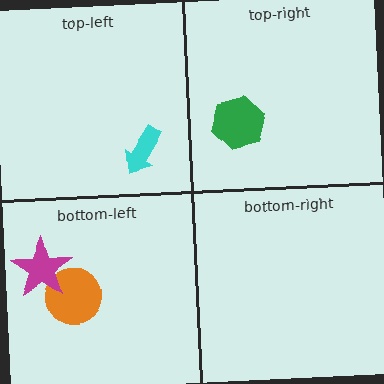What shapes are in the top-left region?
The cyan arrow.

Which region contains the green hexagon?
The top-right region.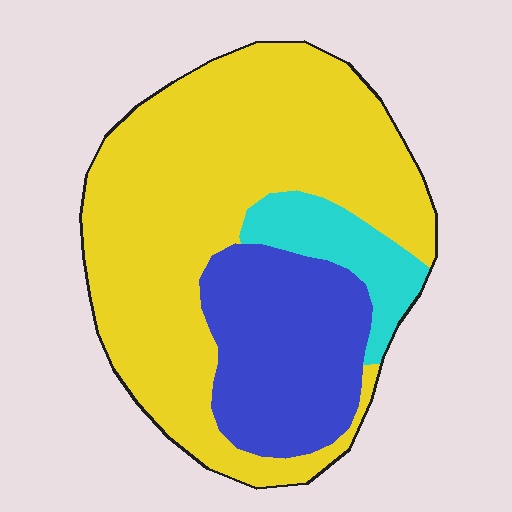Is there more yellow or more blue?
Yellow.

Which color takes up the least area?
Cyan, at roughly 10%.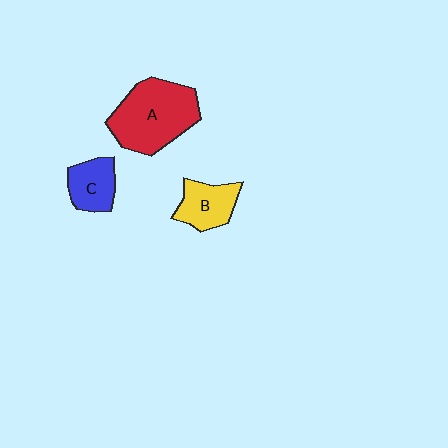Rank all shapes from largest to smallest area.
From largest to smallest: A (red), B (yellow), C (blue).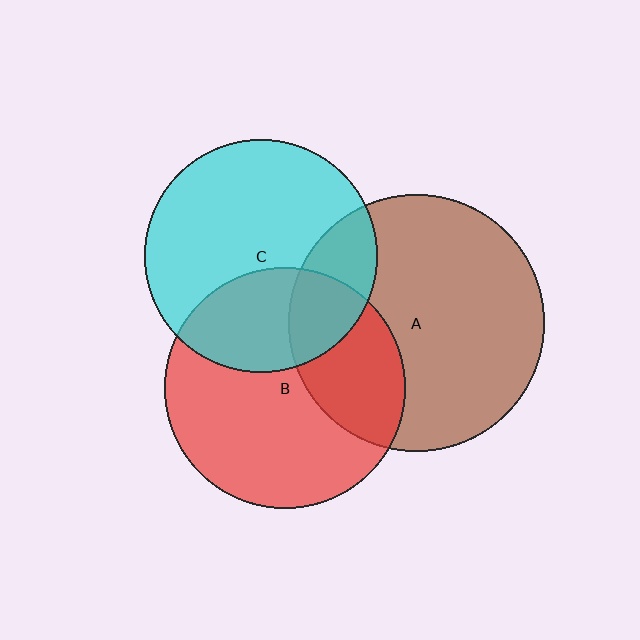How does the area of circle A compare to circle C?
Approximately 1.2 times.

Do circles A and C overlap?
Yes.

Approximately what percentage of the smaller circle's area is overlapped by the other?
Approximately 20%.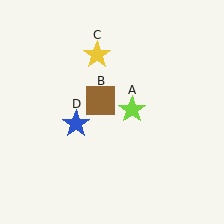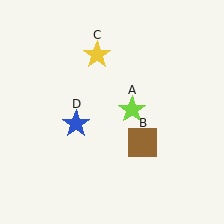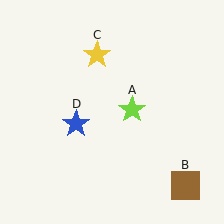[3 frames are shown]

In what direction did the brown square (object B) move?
The brown square (object B) moved down and to the right.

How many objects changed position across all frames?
1 object changed position: brown square (object B).